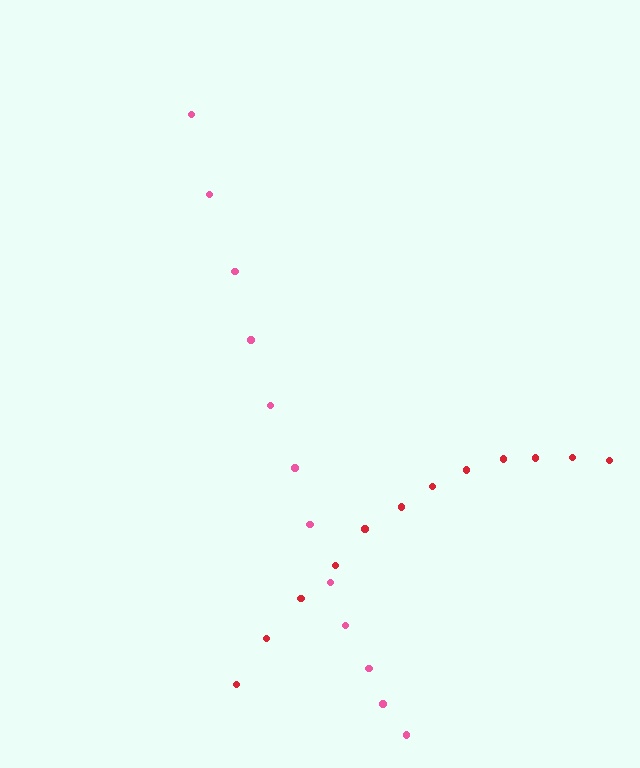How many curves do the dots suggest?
There are 2 distinct paths.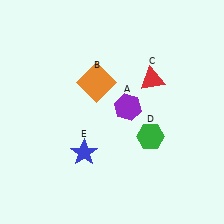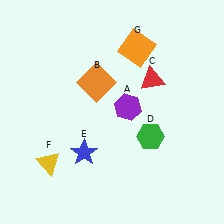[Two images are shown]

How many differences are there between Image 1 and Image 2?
There are 2 differences between the two images.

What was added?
A yellow triangle (F), an orange square (G) were added in Image 2.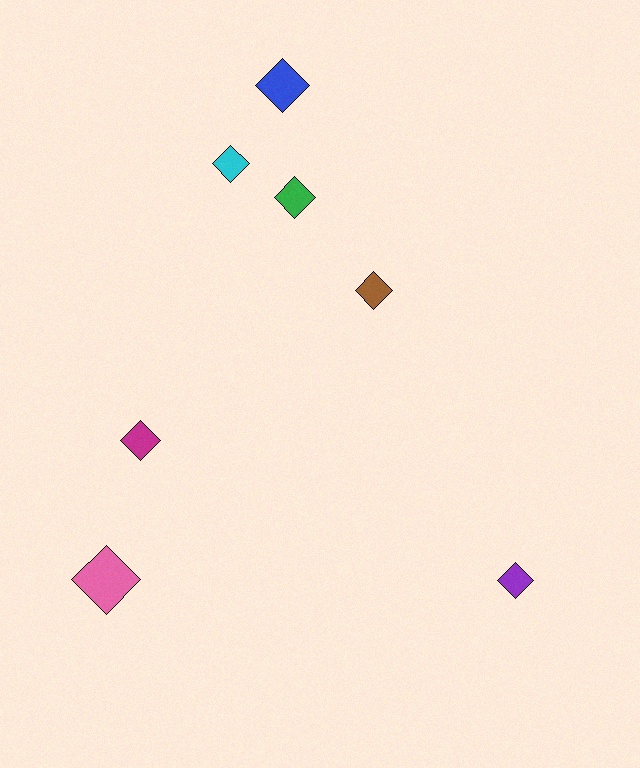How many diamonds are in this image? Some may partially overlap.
There are 7 diamonds.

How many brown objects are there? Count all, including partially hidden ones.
There is 1 brown object.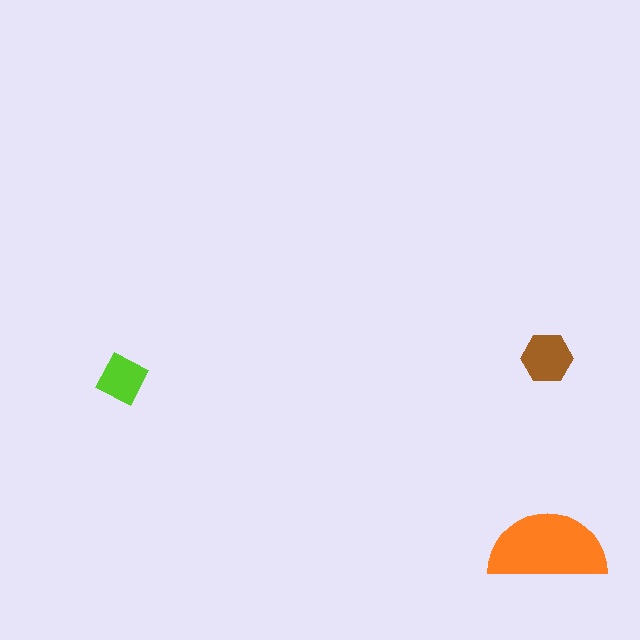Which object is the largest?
The orange semicircle.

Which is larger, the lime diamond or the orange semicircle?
The orange semicircle.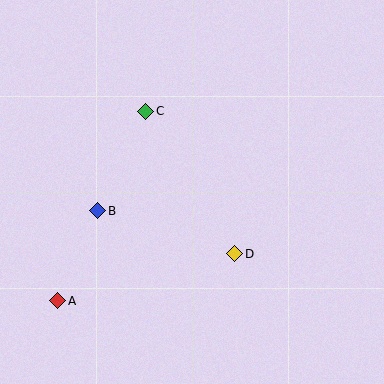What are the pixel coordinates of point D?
Point D is at (235, 254).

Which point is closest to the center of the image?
Point D at (235, 254) is closest to the center.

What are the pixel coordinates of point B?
Point B is at (98, 211).